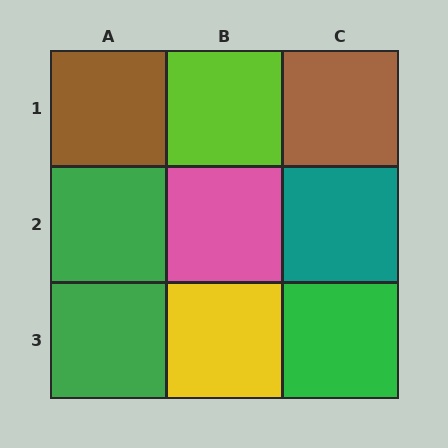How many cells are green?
3 cells are green.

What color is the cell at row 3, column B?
Yellow.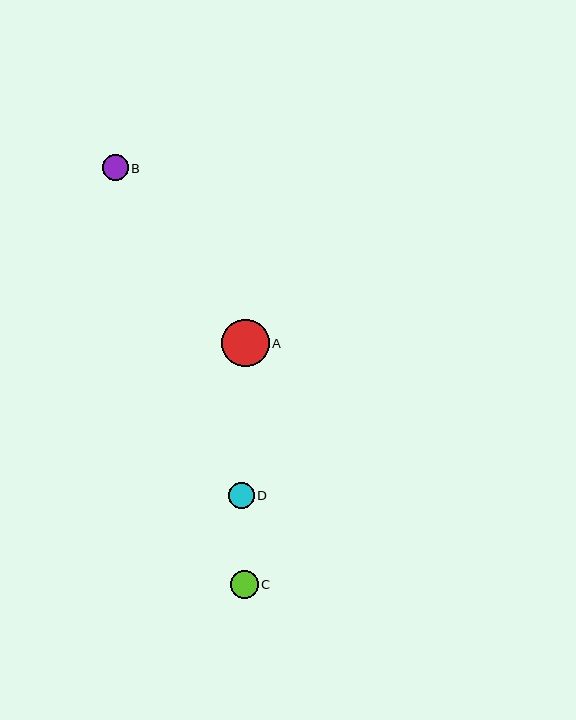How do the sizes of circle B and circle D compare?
Circle B and circle D are approximately the same size.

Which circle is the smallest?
Circle D is the smallest with a size of approximately 26 pixels.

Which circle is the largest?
Circle A is the largest with a size of approximately 47 pixels.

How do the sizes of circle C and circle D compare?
Circle C and circle D are approximately the same size.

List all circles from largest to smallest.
From largest to smallest: A, C, B, D.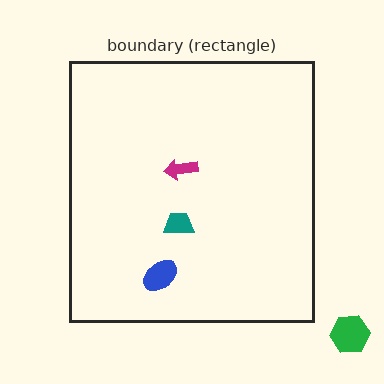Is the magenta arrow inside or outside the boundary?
Inside.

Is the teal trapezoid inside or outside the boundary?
Inside.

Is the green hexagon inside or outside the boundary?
Outside.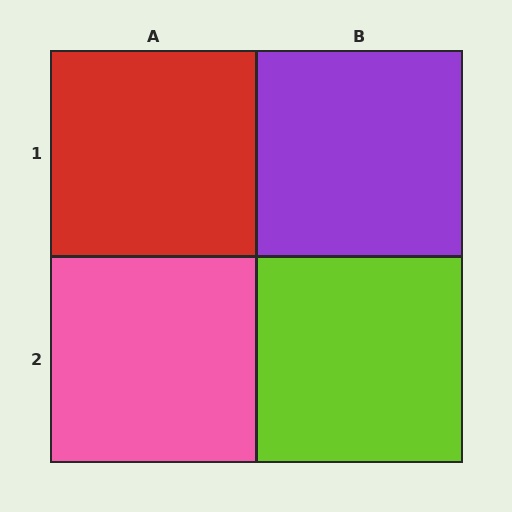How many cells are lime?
1 cell is lime.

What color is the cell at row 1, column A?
Red.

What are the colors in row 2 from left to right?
Pink, lime.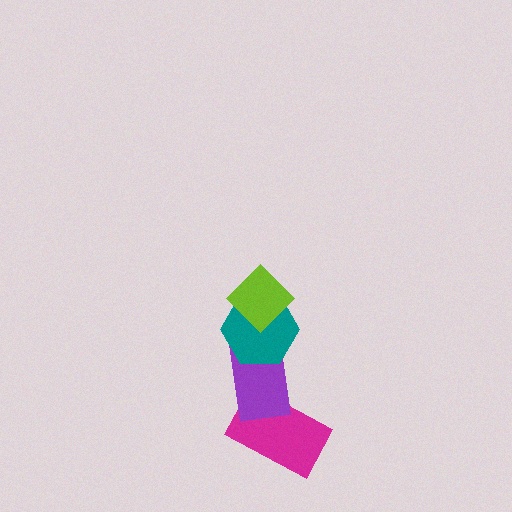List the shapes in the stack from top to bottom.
From top to bottom: the lime diamond, the teal hexagon, the purple rectangle, the magenta rectangle.